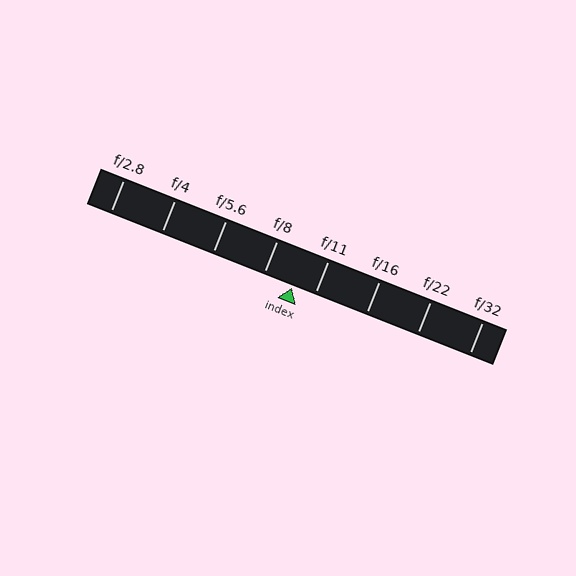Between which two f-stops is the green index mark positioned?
The index mark is between f/8 and f/11.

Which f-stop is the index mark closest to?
The index mark is closest to f/11.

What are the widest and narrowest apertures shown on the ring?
The widest aperture shown is f/2.8 and the narrowest is f/32.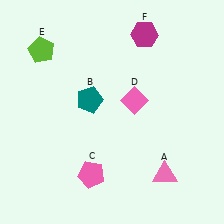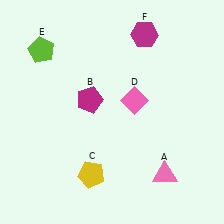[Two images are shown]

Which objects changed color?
B changed from teal to magenta. C changed from pink to yellow.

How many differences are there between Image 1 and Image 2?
There are 2 differences between the two images.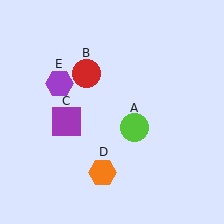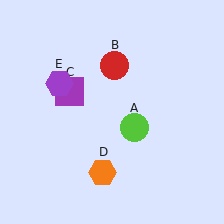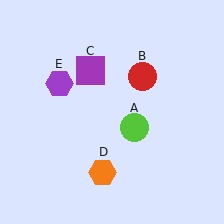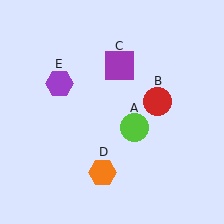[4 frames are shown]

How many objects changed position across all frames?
2 objects changed position: red circle (object B), purple square (object C).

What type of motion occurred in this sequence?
The red circle (object B), purple square (object C) rotated clockwise around the center of the scene.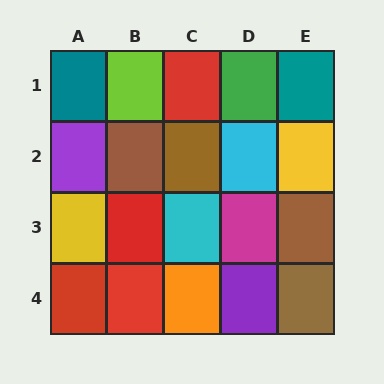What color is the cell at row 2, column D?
Cyan.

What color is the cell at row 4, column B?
Red.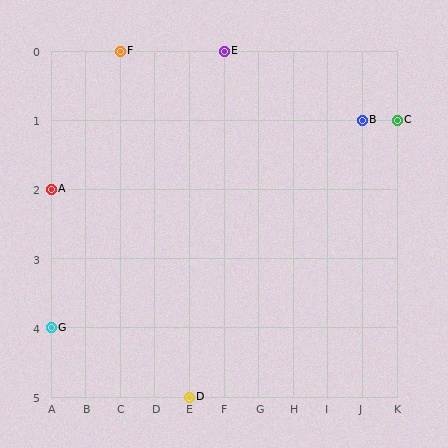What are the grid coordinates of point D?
Point D is at grid coordinates (E, 5).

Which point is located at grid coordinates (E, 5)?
Point D is at (E, 5).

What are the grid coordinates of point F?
Point F is at grid coordinates (C, 0).